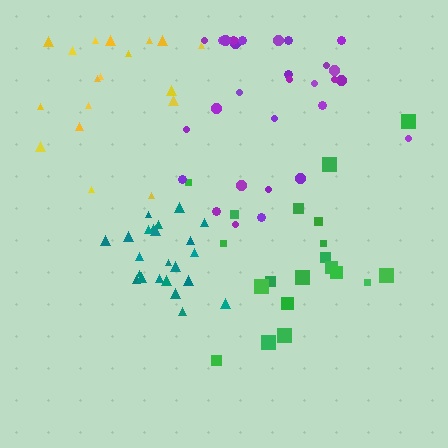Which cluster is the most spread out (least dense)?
Yellow.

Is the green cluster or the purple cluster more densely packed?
Purple.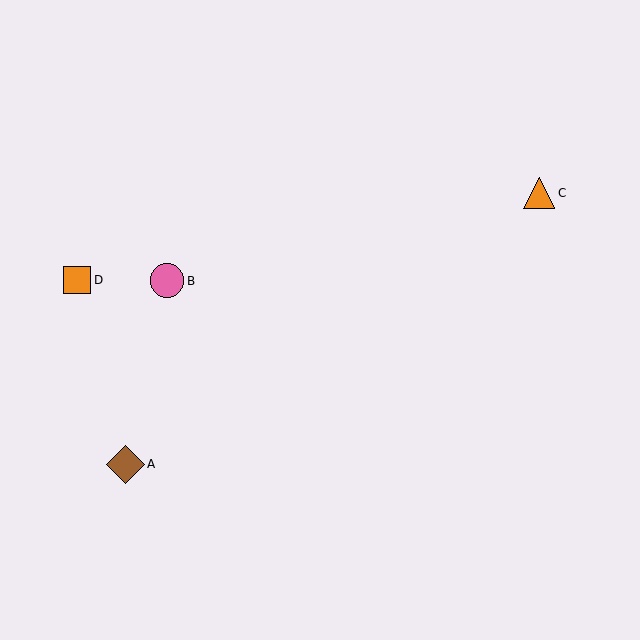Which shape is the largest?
The brown diamond (labeled A) is the largest.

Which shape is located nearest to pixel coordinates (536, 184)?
The orange triangle (labeled C) at (539, 193) is nearest to that location.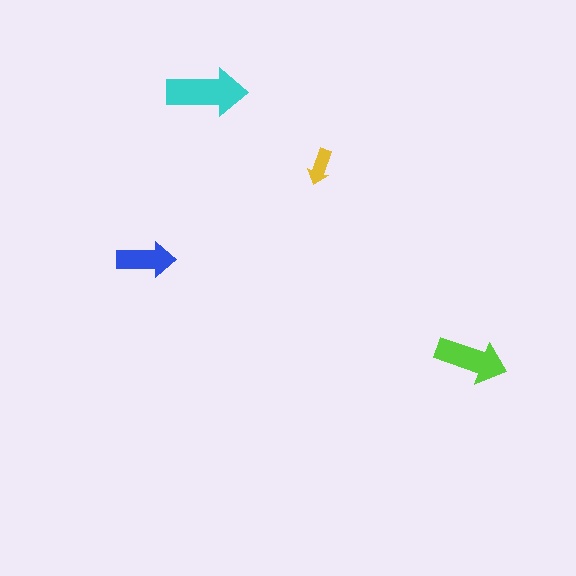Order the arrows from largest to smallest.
the cyan one, the lime one, the blue one, the yellow one.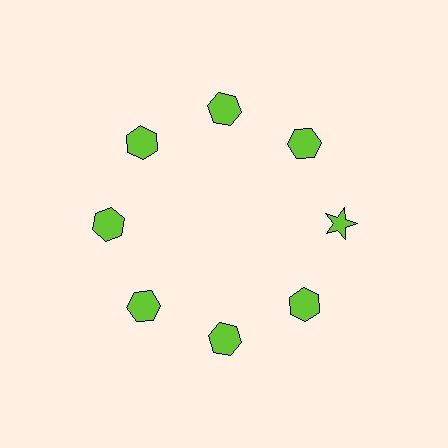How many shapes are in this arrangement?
There are 8 shapes arranged in a ring pattern.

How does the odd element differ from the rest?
It has a different shape: star instead of hexagon.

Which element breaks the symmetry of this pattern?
The lime star at roughly the 3 o'clock position breaks the symmetry. All other shapes are lime hexagons.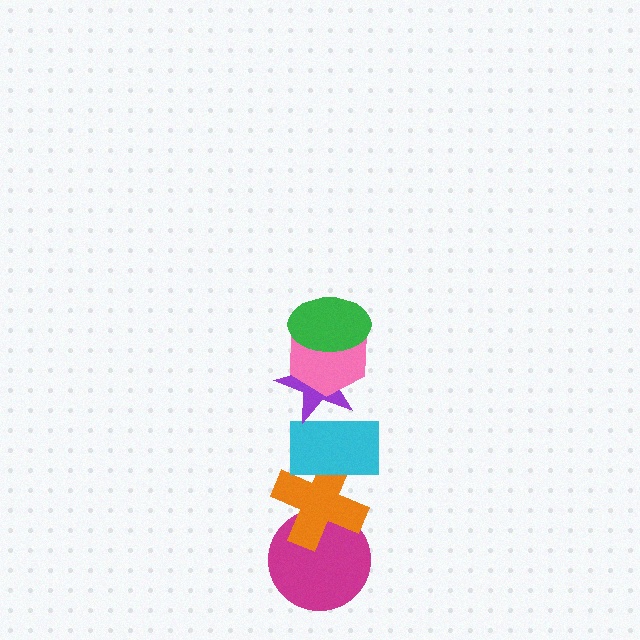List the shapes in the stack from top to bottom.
From top to bottom: the green ellipse, the pink hexagon, the purple star, the cyan rectangle, the orange cross, the magenta circle.